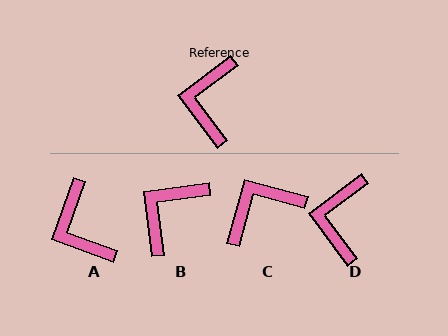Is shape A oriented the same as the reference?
No, it is off by about 33 degrees.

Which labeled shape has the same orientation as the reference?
D.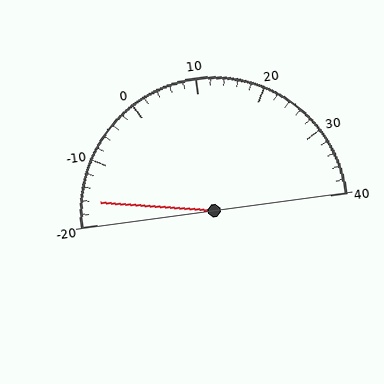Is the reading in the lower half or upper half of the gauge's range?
The reading is in the lower half of the range (-20 to 40).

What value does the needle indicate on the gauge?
The needle indicates approximately -16.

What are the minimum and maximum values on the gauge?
The gauge ranges from -20 to 40.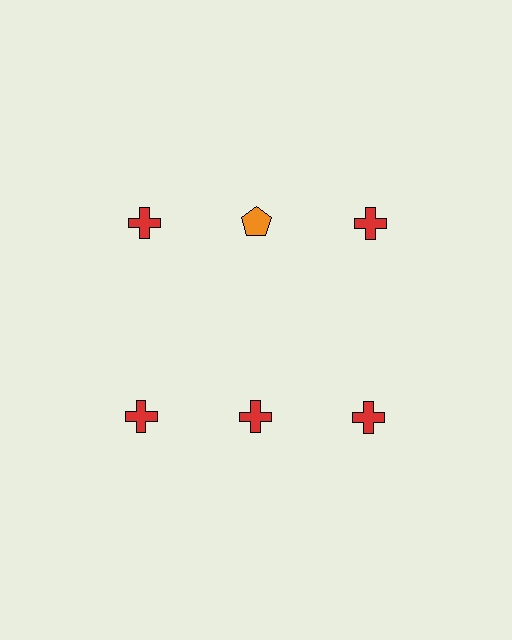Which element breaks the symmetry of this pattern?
The orange pentagon in the top row, second from left column breaks the symmetry. All other shapes are red crosses.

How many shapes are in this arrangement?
There are 6 shapes arranged in a grid pattern.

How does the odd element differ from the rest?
It differs in both color (orange instead of red) and shape (pentagon instead of cross).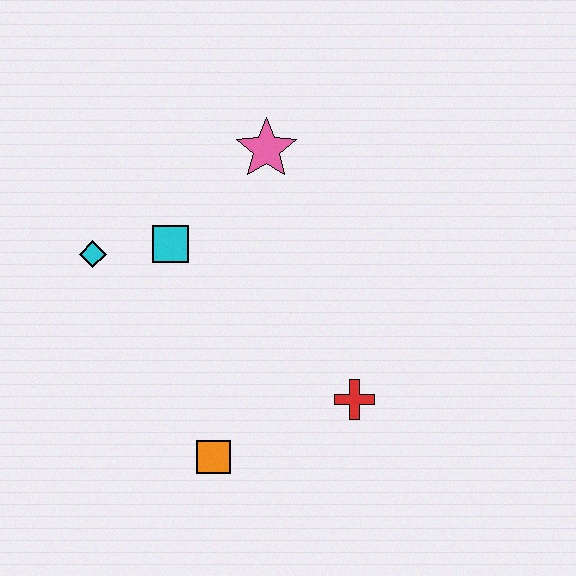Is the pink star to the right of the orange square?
Yes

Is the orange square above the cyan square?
No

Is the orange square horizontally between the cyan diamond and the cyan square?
No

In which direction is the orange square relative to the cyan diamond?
The orange square is below the cyan diamond.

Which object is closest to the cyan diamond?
The cyan square is closest to the cyan diamond.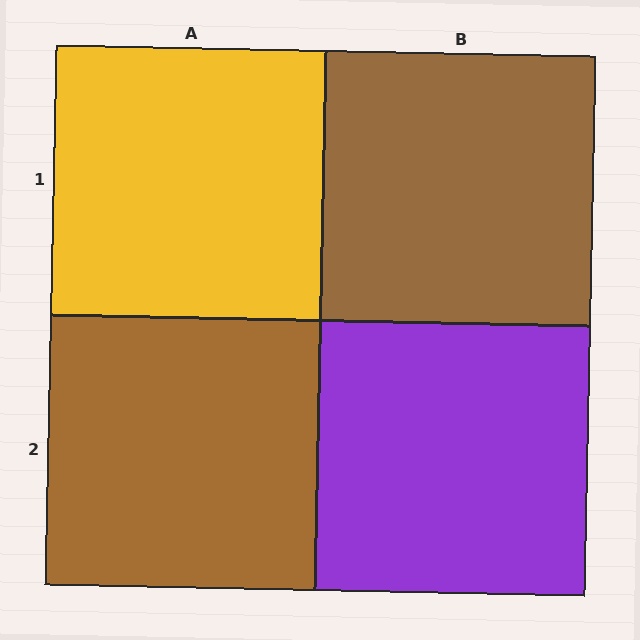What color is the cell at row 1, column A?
Yellow.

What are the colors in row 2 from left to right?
Brown, purple.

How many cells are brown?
2 cells are brown.